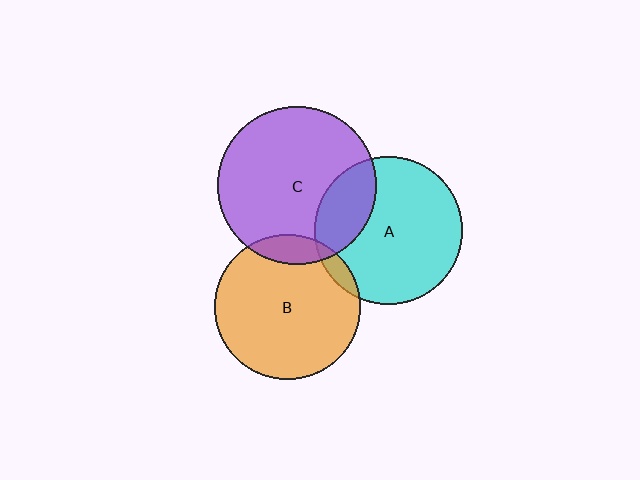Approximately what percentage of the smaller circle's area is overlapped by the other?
Approximately 10%.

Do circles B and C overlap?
Yes.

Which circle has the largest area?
Circle C (purple).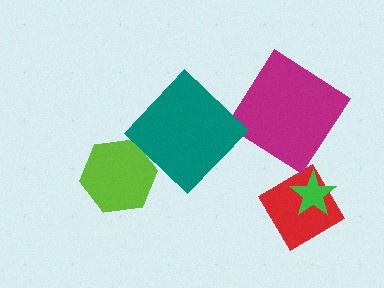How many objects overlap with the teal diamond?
0 objects overlap with the teal diamond.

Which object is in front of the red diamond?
The green star is in front of the red diamond.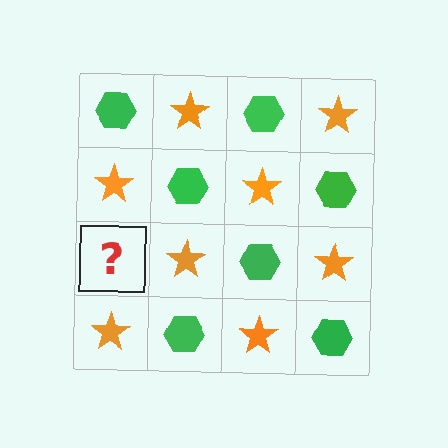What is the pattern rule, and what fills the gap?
The rule is that it alternates green hexagon and orange star in a checkerboard pattern. The gap should be filled with a green hexagon.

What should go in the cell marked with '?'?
The missing cell should contain a green hexagon.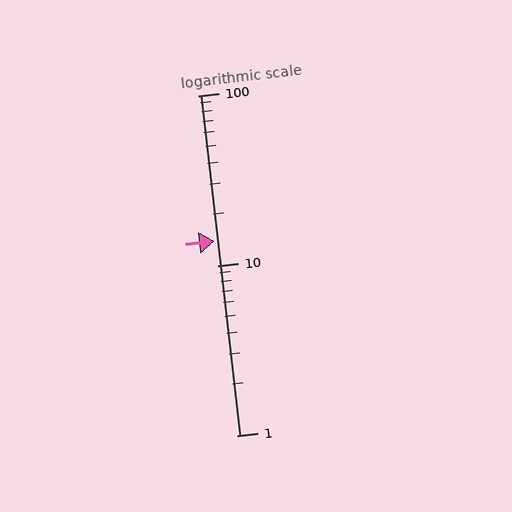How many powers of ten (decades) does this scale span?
The scale spans 2 decades, from 1 to 100.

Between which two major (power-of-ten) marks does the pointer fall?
The pointer is between 10 and 100.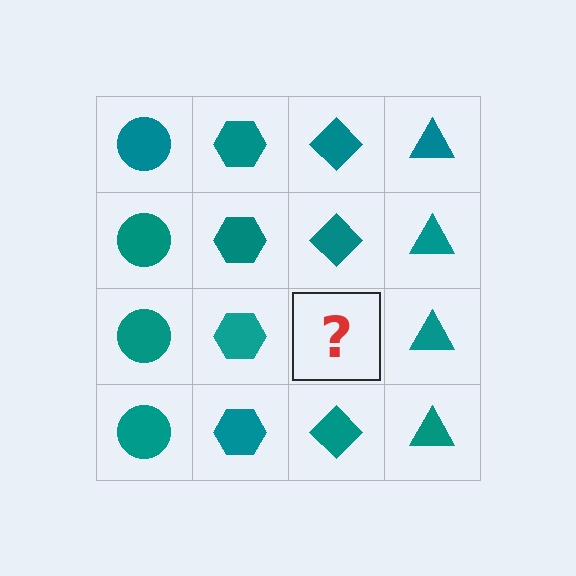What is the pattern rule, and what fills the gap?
The rule is that each column has a consistent shape. The gap should be filled with a teal diamond.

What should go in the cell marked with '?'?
The missing cell should contain a teal diamond.